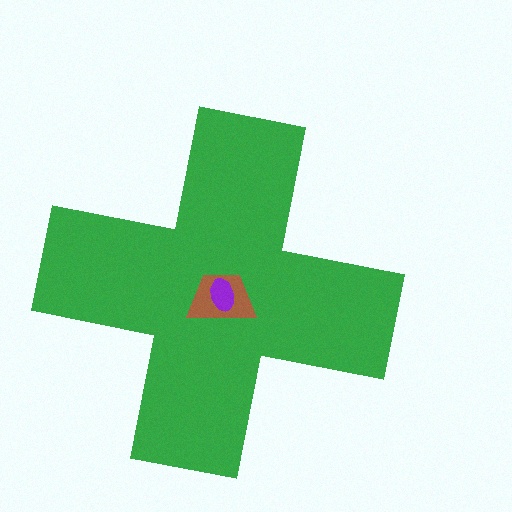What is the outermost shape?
The green cross.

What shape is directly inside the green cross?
The brown trapezoid.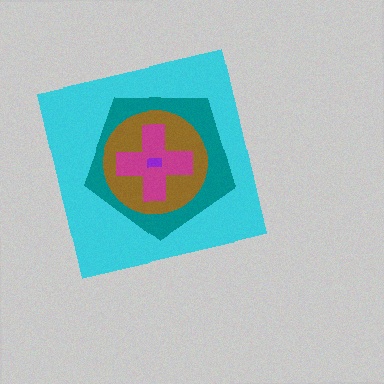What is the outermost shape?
The cyan square.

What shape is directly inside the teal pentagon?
The brown circle.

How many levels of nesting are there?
5.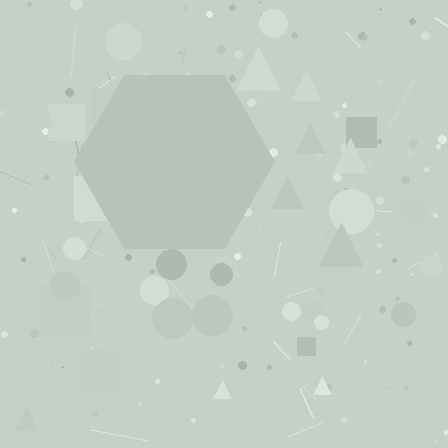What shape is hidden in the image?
A hexagon is hidden in the image.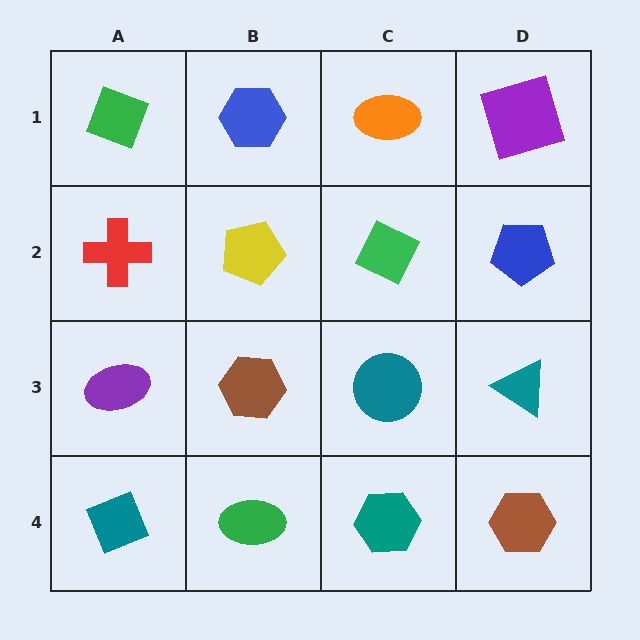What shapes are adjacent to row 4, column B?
A brown hexagon (row 3, column B), a teal diamond (row 4, column A), a teal hexagon (row 4, column C).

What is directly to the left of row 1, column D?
An orange ellipse.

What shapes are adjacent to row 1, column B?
A yellow pentagon (row 2, column B), a green diamond (row 1, column A), an orange ellipse (row 1, column C).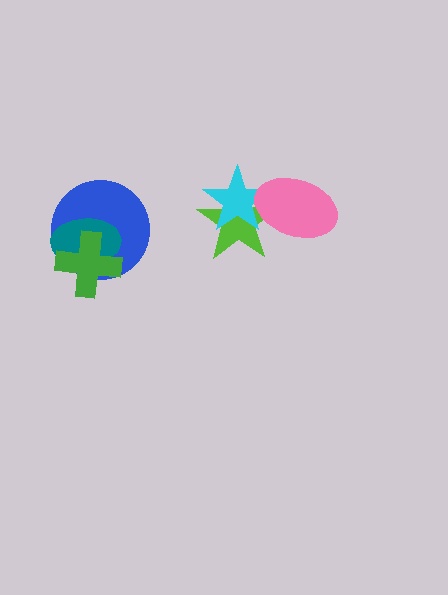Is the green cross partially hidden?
No, no other shape covers it.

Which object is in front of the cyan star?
The pink ellipse is in front of the cyan star.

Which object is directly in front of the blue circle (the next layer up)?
The teal ellipse is directly in front of the blue circle.